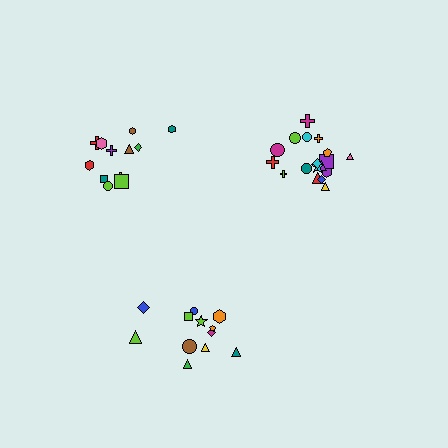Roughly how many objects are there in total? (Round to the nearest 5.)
Roughly 40 objects in total.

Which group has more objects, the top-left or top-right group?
The top-right group.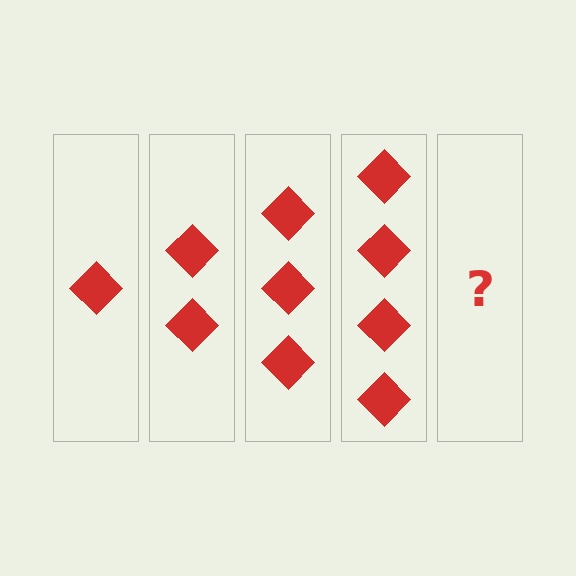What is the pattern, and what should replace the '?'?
The pattern is that each step adds one more diamond. The '?' should be 5 diamonds.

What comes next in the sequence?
The next element should be 5 diamonds.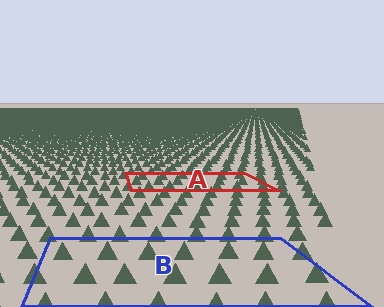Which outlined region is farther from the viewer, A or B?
Region A is farther from the viewer — the texture elements inside it appear smaller and more densely packed.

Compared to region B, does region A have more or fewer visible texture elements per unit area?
Region A has more texture elements per unit area — they are packed more densely because it is farther away.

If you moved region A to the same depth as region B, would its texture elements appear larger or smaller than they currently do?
They would appear larger. At a closer depth, the same texture elements are projected at a bigger on-screen size.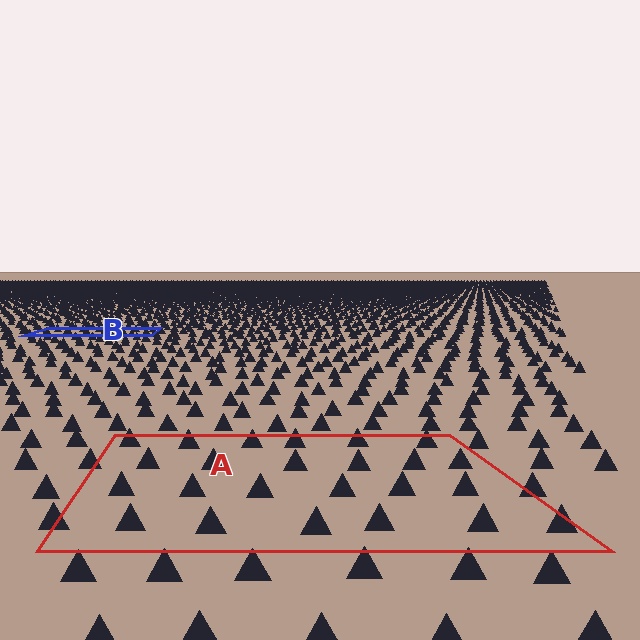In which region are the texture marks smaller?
The texture marks are smaller in region B, because it is farther away.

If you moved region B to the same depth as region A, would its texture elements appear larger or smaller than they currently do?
They would appear larger. At a closer depth, the same texture elements are projected at a bigger on-screen size.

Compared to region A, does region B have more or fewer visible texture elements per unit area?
Region B has more texture elements per unit area — they are packed more densely because it is farther away.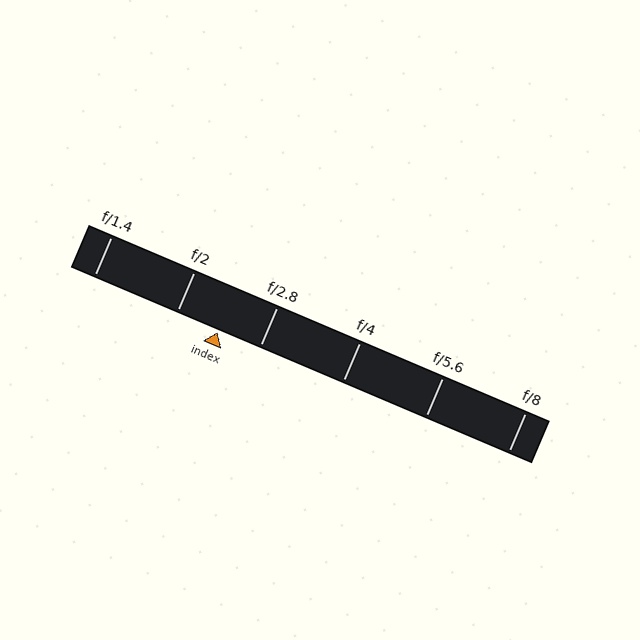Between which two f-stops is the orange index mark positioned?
The index mark is between f/2 and f/2.8.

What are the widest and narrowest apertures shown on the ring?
The widest aperture shown is f/1.4 and the narrowest is f/8.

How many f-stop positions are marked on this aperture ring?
There are 6 f-stop positions marked.